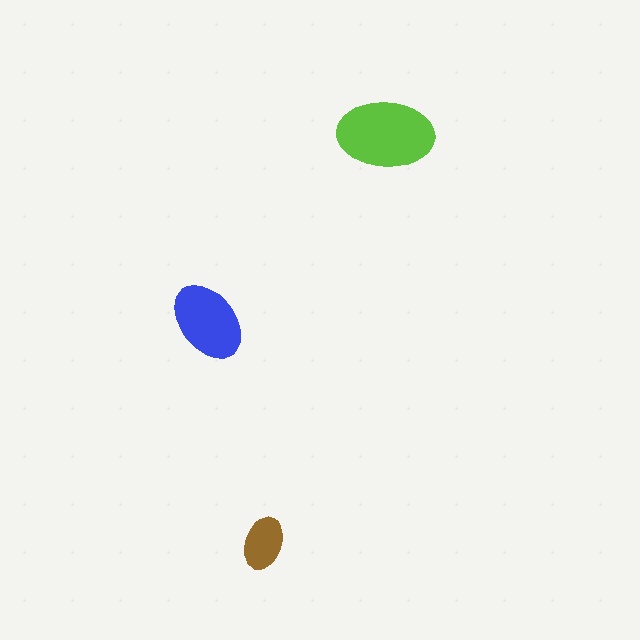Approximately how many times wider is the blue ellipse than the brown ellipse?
About 1.5 times wider.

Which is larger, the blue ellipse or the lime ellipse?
The lime one.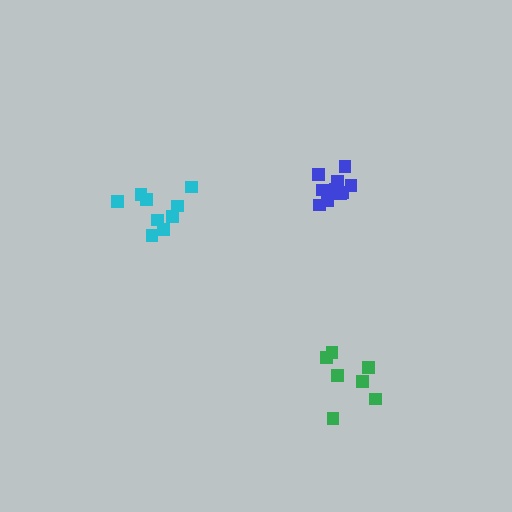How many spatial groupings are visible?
There are 3 spatial groupings.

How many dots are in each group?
Group 1: 7 dots, Group 2: 10 dots, Group 3: 9 dots (26 total).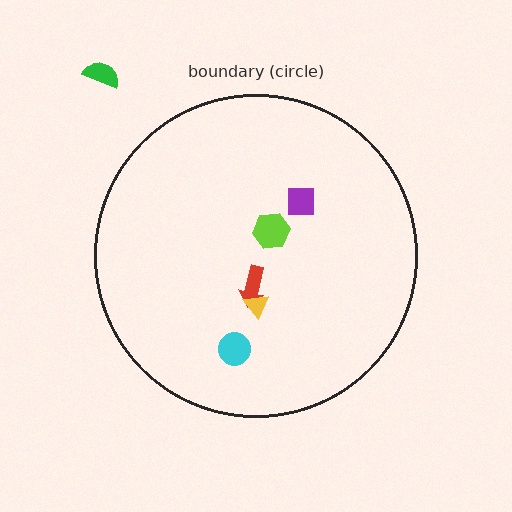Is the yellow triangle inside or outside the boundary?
Inside.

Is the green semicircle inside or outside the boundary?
Outside.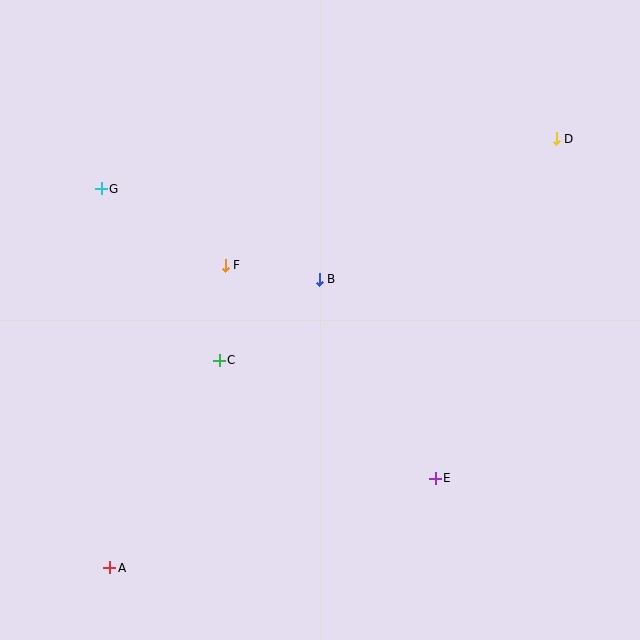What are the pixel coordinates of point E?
Point E is at (435, 478).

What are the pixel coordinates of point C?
Point C is at (219, 360).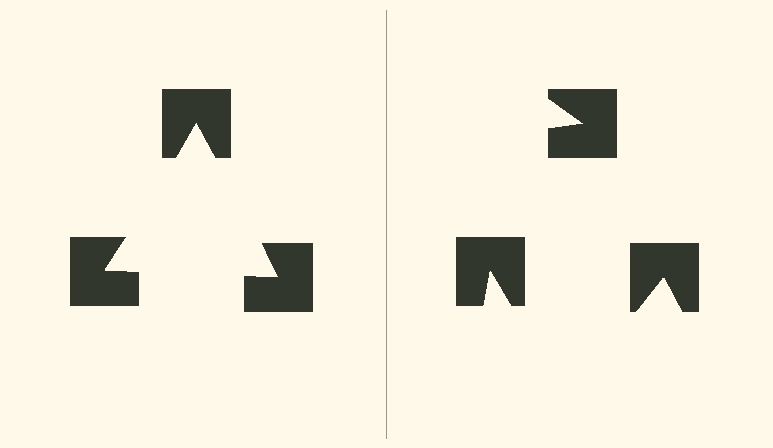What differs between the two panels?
The notched squares are positioned identically on both sides; only the wedge orientations differ. On the left they align to a triangle; on the right they are misaligned.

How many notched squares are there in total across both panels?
6 — 3 on each side.